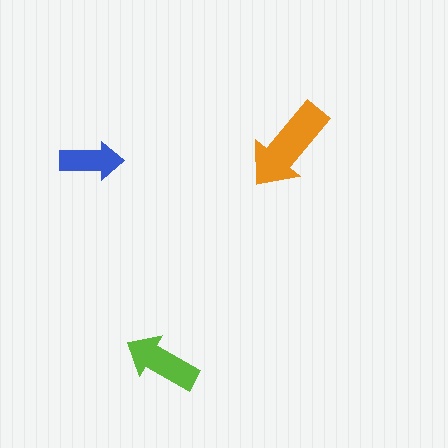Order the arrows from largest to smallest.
the orange one, the lime one, the blue one.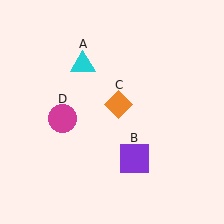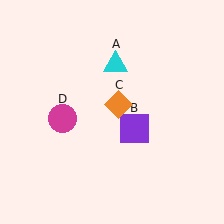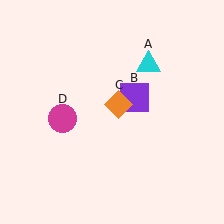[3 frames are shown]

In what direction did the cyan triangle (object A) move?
The cyan triangle (object A) moved right.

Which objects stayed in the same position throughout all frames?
Orange diamond (object C) and magenta circle (object D) remained stationary.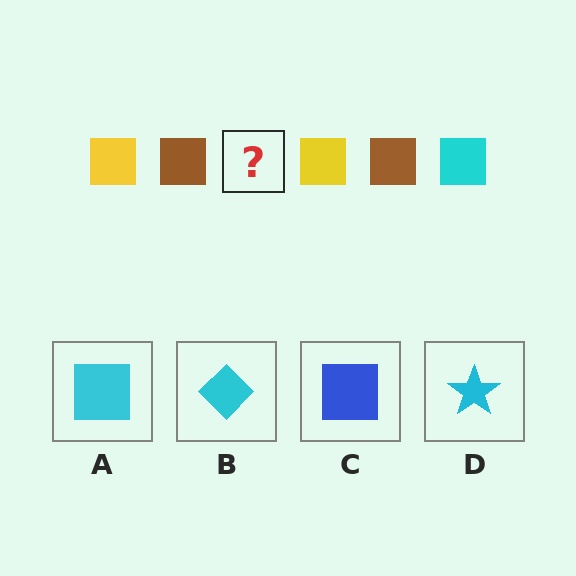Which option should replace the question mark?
Option A.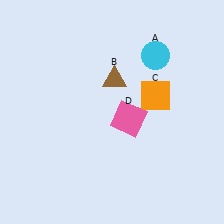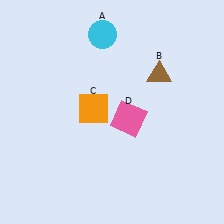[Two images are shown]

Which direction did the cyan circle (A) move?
The cyan circle (A) moved left.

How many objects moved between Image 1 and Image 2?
3 objects moved between the two images.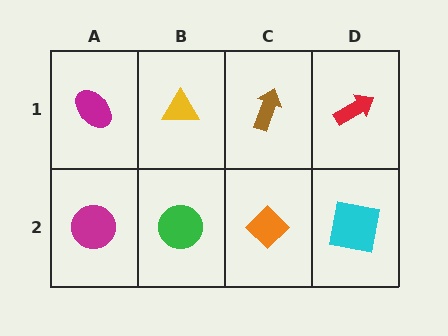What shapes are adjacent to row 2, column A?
A magenta ellipse (row 1, column A), a green circle (row 2, column B).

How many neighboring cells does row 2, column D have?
2.